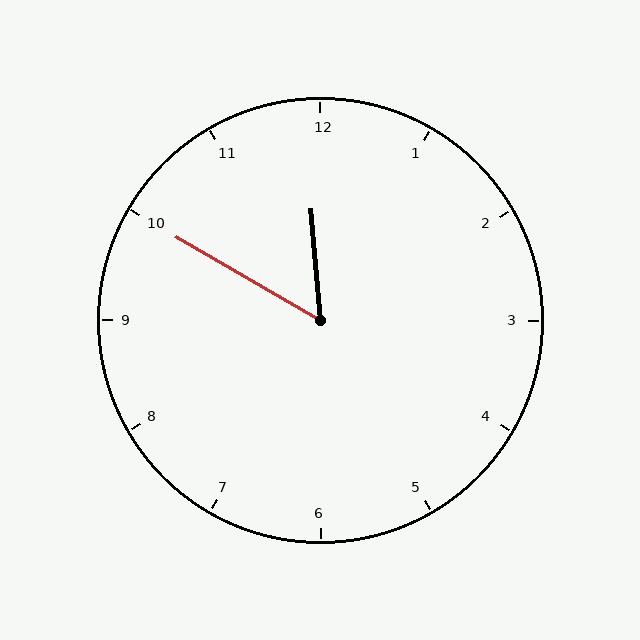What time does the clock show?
11:50.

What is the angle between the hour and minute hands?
Approximately 55 degrees.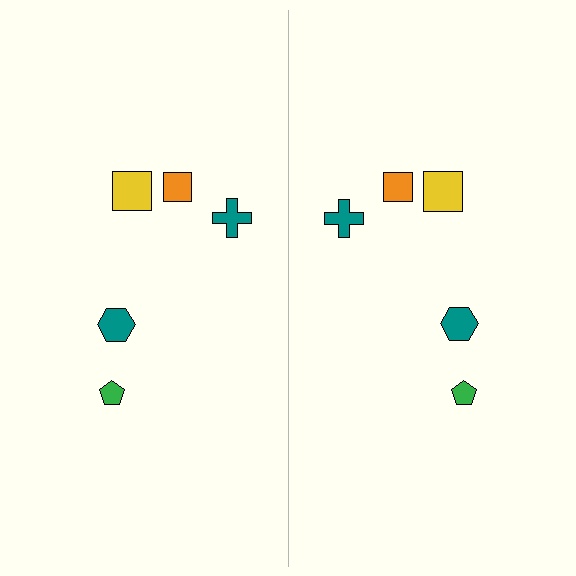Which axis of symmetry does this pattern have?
The pattern has a vertical axis of symmetry running through the center of the image.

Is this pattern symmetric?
Yes, this pattern has bilateral (reflection) symmetry.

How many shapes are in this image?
There are 10 shapes in this image.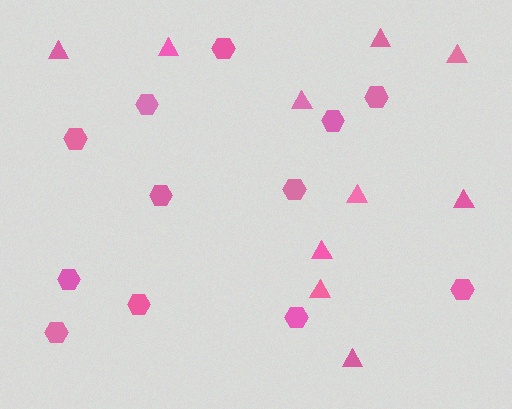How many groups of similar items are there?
There are 2 groups: one group of triangles (10) and one group of hexagons (12).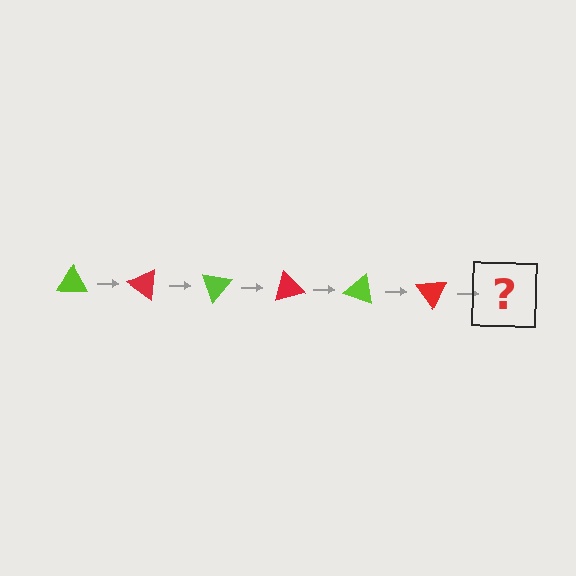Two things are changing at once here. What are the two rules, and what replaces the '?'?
The two rules are that it rotates 35 degrees each step and the color cycles through lime and red. The '?' should be a lime triangle, rotated 210 degrees from the start.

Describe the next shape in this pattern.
It should be a lime triangle, rotated 210 degrees from the start.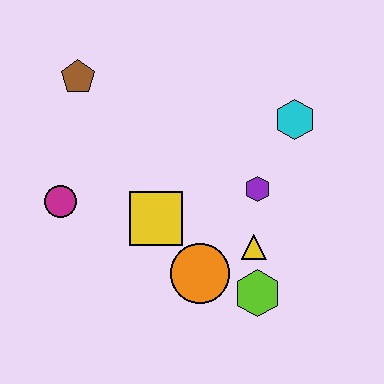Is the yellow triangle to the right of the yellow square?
Yes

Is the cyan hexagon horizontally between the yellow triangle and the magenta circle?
No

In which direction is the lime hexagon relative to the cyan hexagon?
The lime hexagon is below the cyan hexagon.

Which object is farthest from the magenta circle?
The cyan hexagon is farthest from the magenta circle.